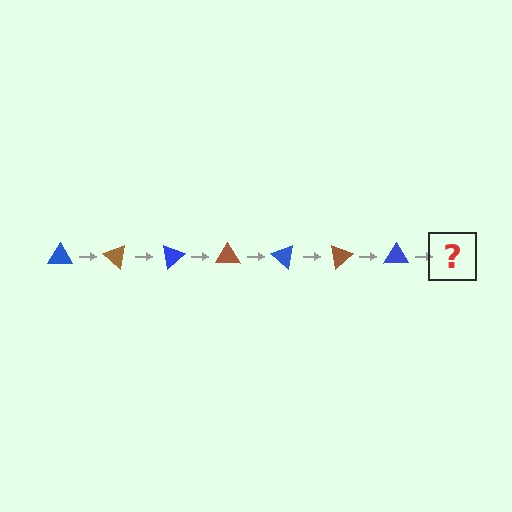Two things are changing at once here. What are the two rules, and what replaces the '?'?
The two rules are that it rotates 40 degrees each step and the color cycles through blue and brown. The '?' should be a brown triangle, rotated 280 degrees from the start.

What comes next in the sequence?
The next element should be a brown triangle, rotated 280 degrees from the start.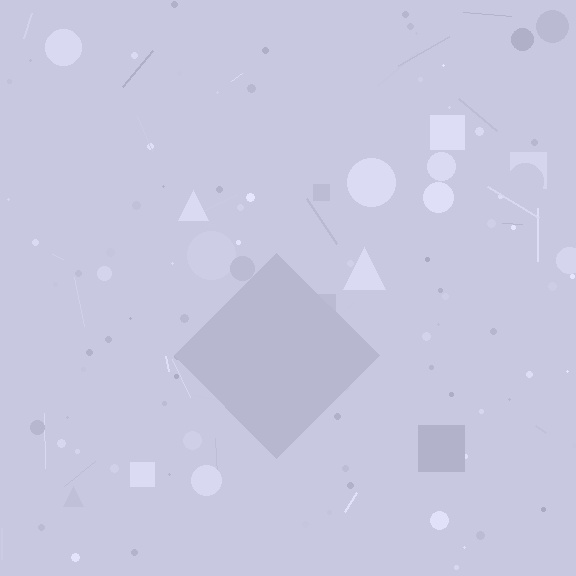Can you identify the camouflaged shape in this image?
The camouflaged shape is a diamond.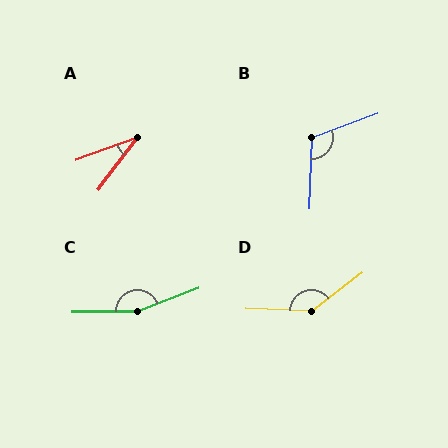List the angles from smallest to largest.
A (33°), B (112°), D (140°), C (160°).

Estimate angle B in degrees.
Approximately 112 degrees.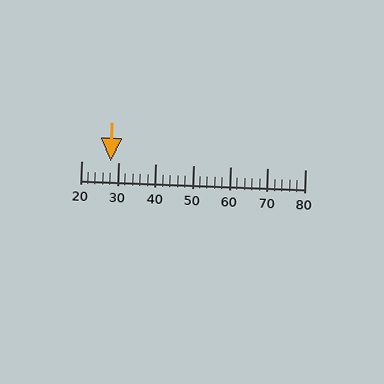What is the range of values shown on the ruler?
The ruler shows values from 20 to 80.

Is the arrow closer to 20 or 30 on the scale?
The arrow is closer to 30.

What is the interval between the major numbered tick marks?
The major tick marks are spaced 10 units apart.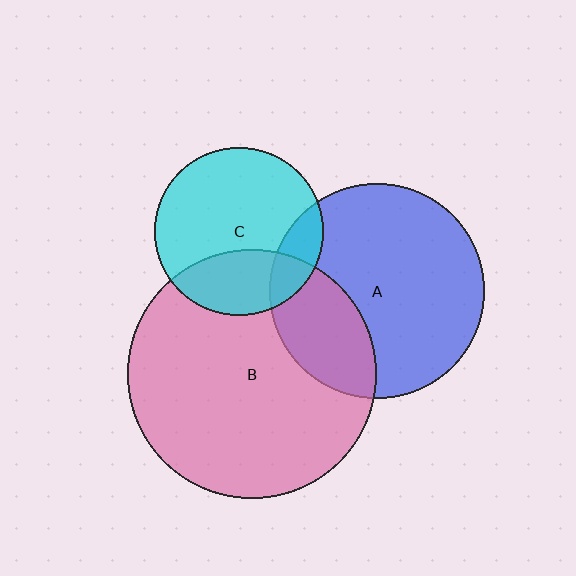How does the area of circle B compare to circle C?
Approximately 2.2 times.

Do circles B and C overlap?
Yes.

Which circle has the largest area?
Circle B (pink).